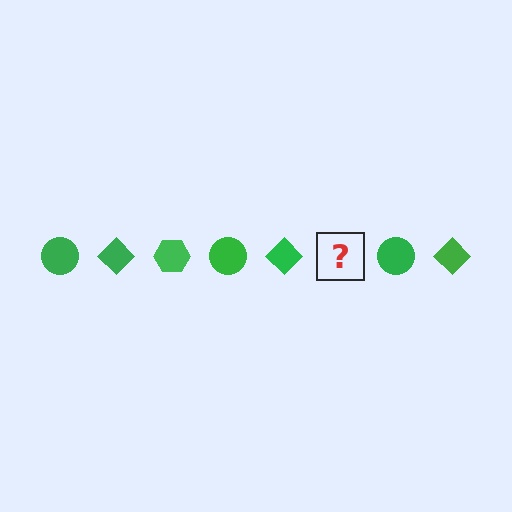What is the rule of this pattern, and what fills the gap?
The rule is that the pattern cycles through circle, diamond, hexagon shapes in green. The gap should be filled with a green hexagon.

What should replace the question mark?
The question mark should be replaced with a green hexagon.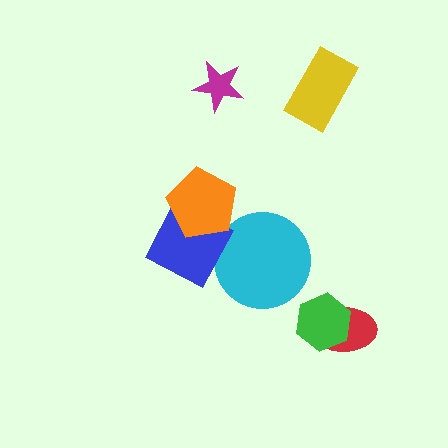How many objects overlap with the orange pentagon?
1 object overlaps with the orange pentagon.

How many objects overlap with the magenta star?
0 objects overlap with the magenta star.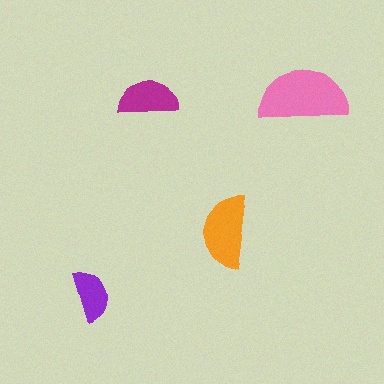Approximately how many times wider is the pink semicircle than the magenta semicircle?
About 1.5 times wider.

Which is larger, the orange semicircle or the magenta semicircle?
The orange one.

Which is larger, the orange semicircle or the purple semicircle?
The orange one.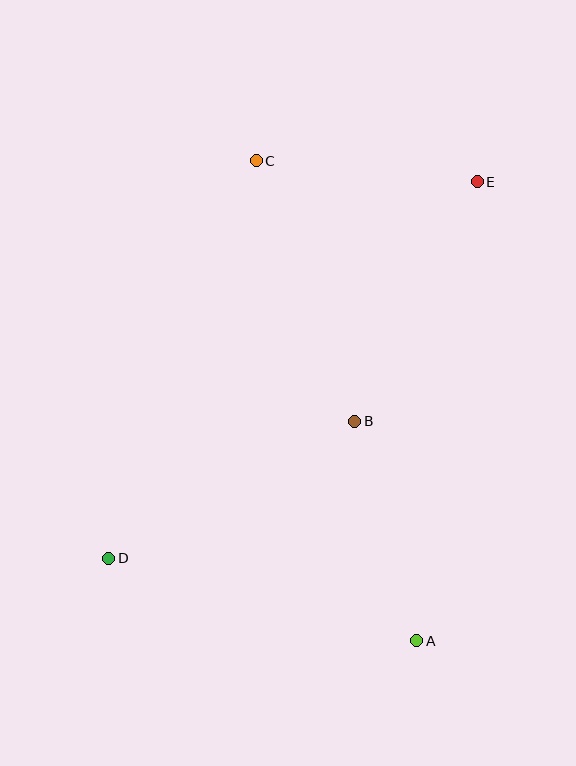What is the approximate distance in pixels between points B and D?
The distance between B and D is approximately 282 pixels.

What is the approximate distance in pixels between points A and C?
The distance between A and C is approximately 506 pixels.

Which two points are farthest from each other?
Points D and E are farthest from each other.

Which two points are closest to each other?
Points C and E are closest to each other.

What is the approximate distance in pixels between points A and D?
The distance between A and D is approximately 319 pixels.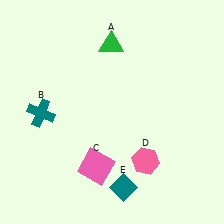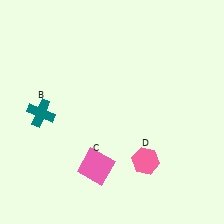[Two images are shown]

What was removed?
The teal diamond (E), the green triangle (A) were removed in Image 2.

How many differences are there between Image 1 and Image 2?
There are 2 differences between the two images.